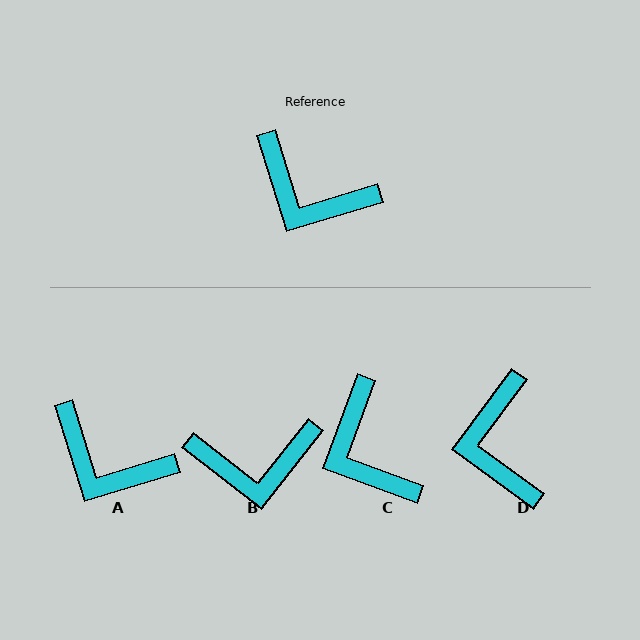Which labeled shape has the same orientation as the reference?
A.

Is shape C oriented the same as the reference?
No, it is off by about 38 degrees.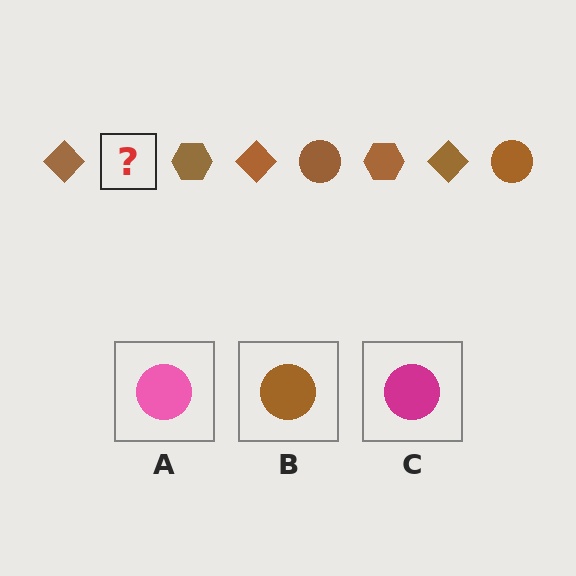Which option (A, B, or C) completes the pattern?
B.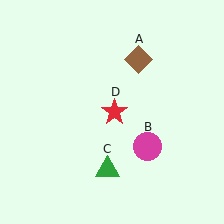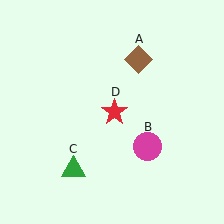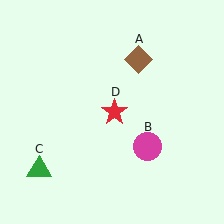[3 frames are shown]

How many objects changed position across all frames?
1 object changed position: green triangle (object C).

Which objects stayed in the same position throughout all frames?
Brown diamond (object A) and magenta circle (object B) and red star (object D) remained stationary.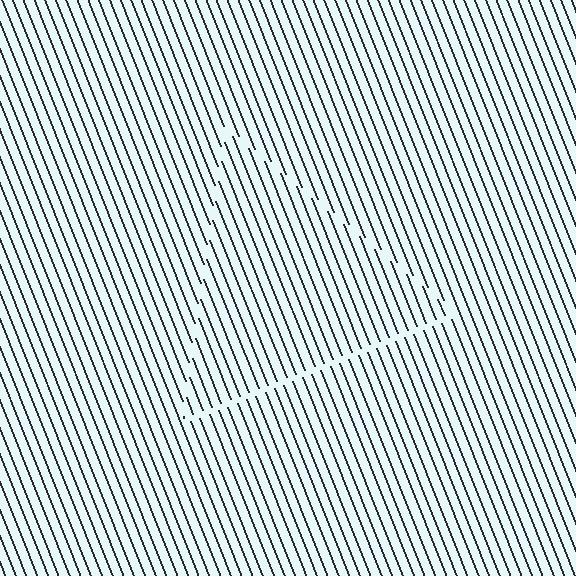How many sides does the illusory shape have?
3 sides — the line-ends trace a triangle.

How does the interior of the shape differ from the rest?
The interior of the shape contains the same grating, shifted by half a period — the contour is defined by the phase discontinuity where line-ends from the inner and outer gratings abut.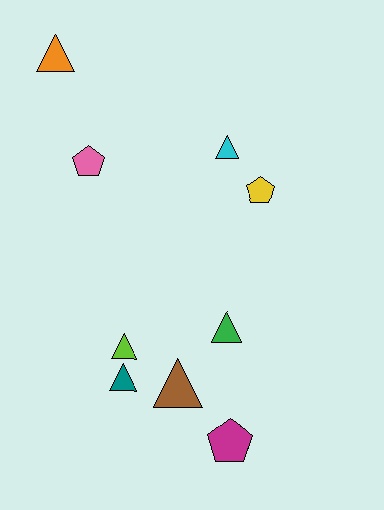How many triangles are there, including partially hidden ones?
There are 6 triangles.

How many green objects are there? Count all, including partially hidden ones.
There is 1 green object.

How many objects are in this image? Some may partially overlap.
There are 9 objects.